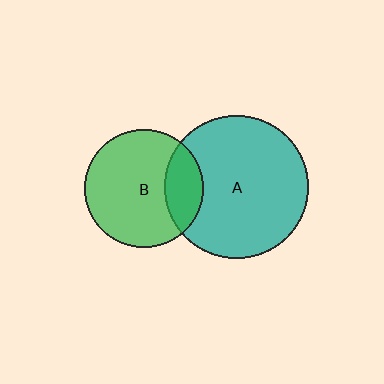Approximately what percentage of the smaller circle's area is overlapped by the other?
Approximately 20%.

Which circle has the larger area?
Circle A (teal).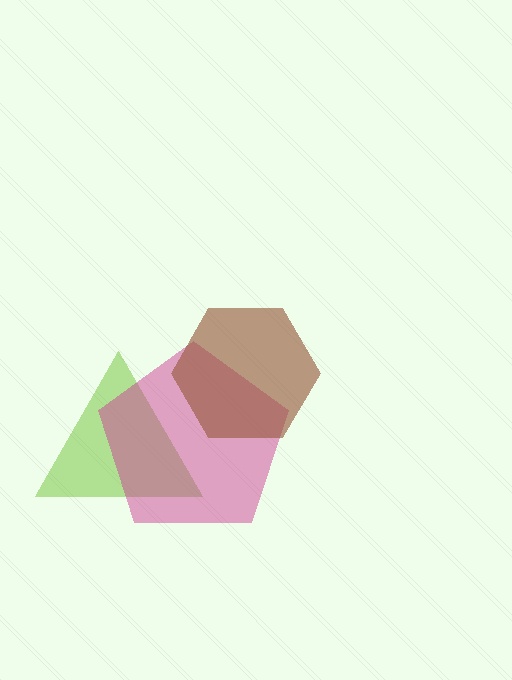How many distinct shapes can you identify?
There are 3 distinct shapes: a lime triangle, a magenta pentagon, a brown hexagon.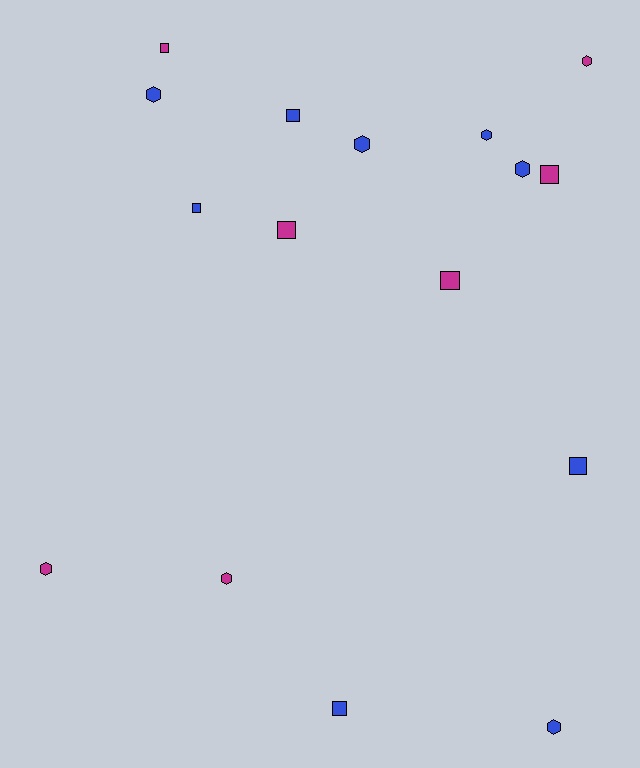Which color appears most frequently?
Blue, with 9 objects.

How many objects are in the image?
There are 16 objects.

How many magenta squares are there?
There are 4 magenta squares.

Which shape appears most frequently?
Hexagon, with 8 objects.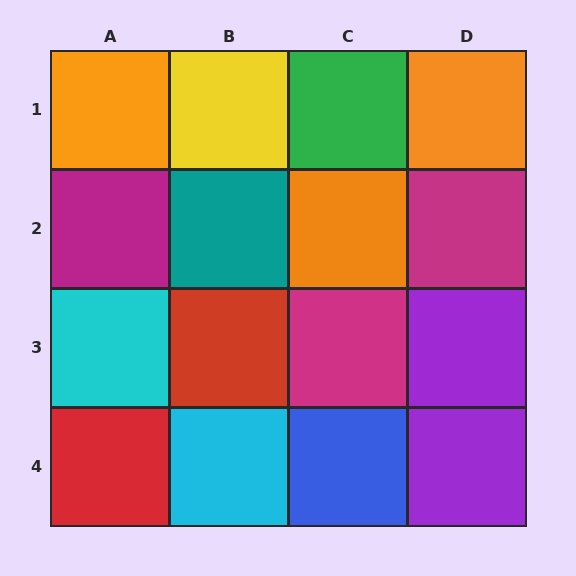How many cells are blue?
1 cell is blue.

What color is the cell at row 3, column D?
Purple.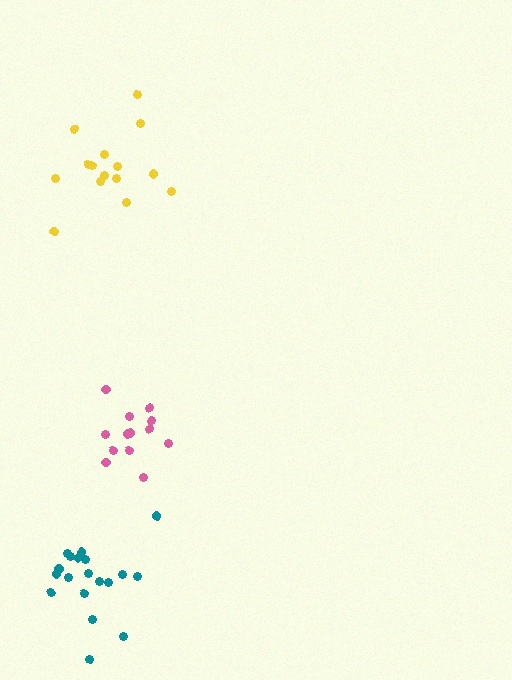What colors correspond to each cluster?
The clusters are colored: teal, pink, yellow.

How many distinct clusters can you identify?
There are 3 distinct clusters.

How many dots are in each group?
Group 1: 19 dots, Group 2: 13 dots, Group 3: 15 dots (47 total).